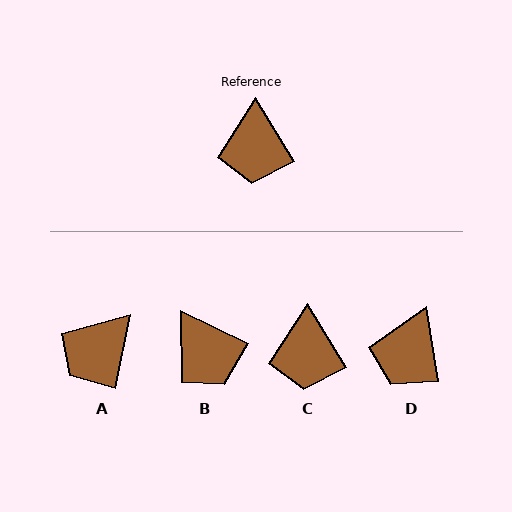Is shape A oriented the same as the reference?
No, it is off by about 42 degrees.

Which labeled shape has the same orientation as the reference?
C.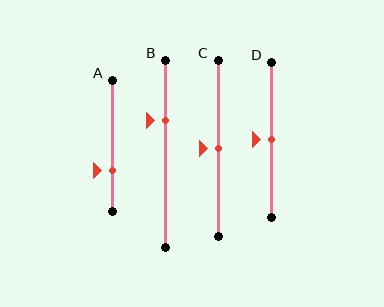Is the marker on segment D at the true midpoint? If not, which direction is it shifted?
Yes, the marker on segment D is at the true midpoint.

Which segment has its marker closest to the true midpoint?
Segment C has its marker closest to the true midpoint.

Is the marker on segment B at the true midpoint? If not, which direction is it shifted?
No, the marker on segment B is shifted upward by about 18% of the segment length.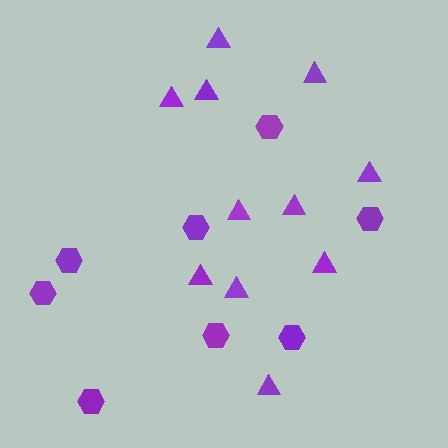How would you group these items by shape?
There are 2 groups: one group of triangles (11) and one group of hexagons (8).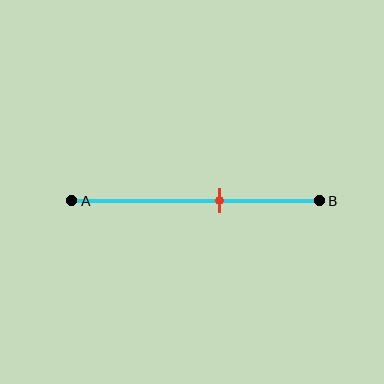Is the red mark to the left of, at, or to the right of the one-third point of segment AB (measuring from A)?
The red mark is to the right of the one-third point of segment AB.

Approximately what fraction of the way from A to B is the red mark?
The red mark is approximately 60% of the way from A to B.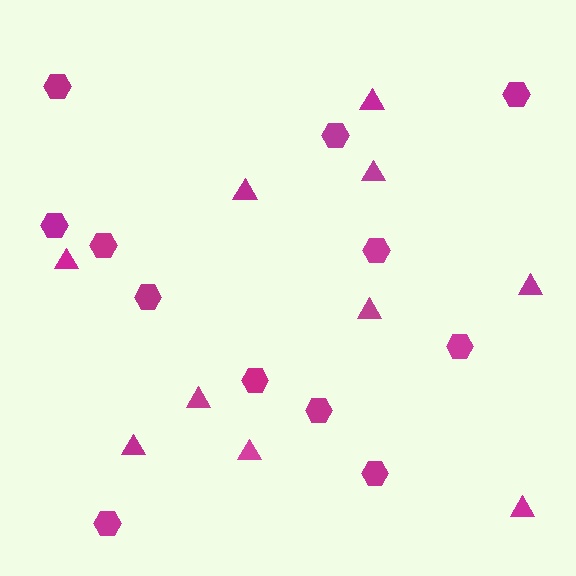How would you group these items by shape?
There are 2 groups: one group of triangles (10) and one group of hexagons (12).